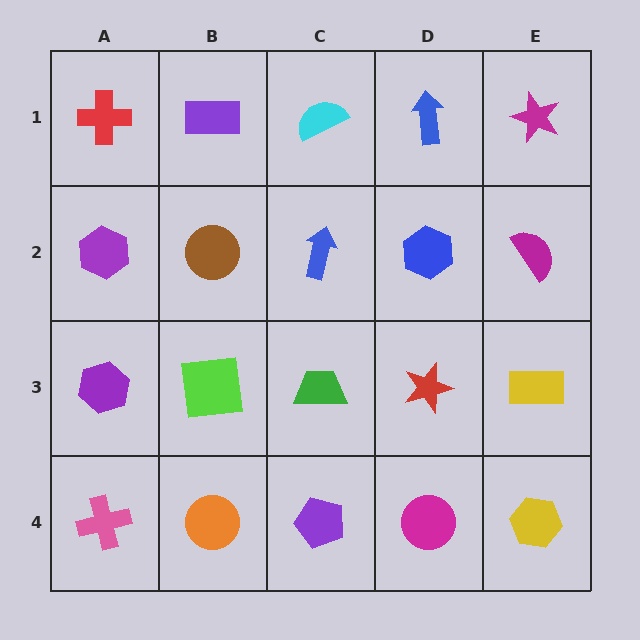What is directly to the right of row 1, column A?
A purple rectangle.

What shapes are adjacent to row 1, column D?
A blue hexagon (row 2, column D), a cyan semicircle (row 1, column C), a magenta star (row 1, column E).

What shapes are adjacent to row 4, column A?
A purple hexagon (row 3, column A), an orange circle (row 4, column B).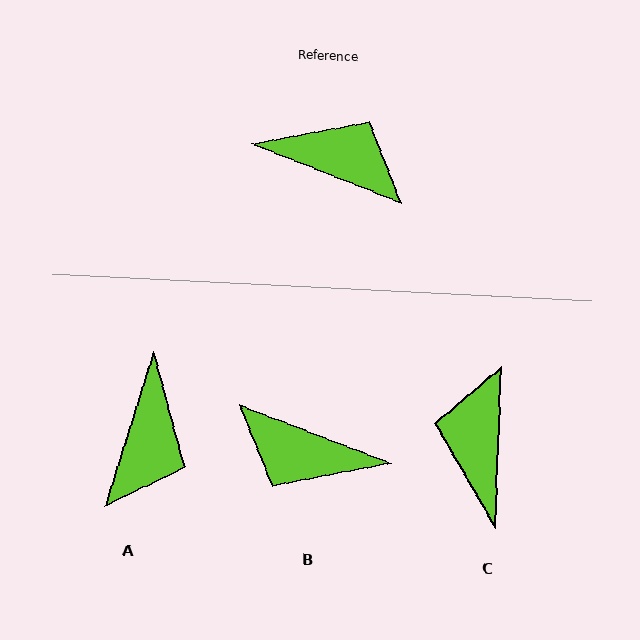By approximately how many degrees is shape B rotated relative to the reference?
Approximately 179 degrees clockwise.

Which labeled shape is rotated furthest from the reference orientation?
B, about 179 degrees away.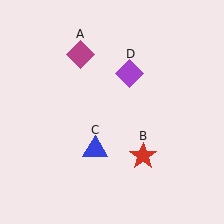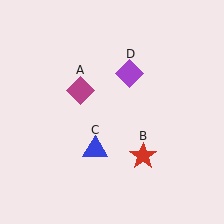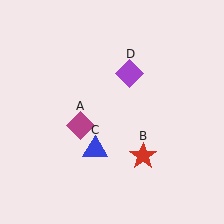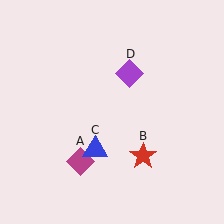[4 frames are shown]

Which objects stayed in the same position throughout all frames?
Red star (object B) and blue triangle (object C) and purple diamond (object D) remained stationary.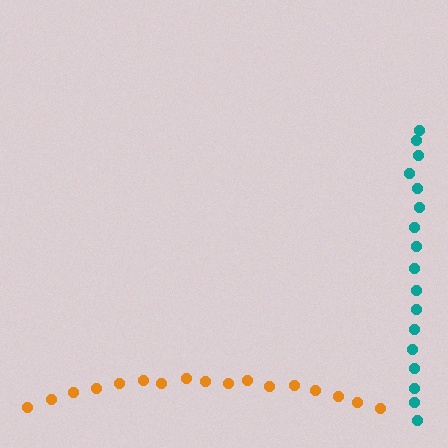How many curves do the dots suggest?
There are 2 distinct paths.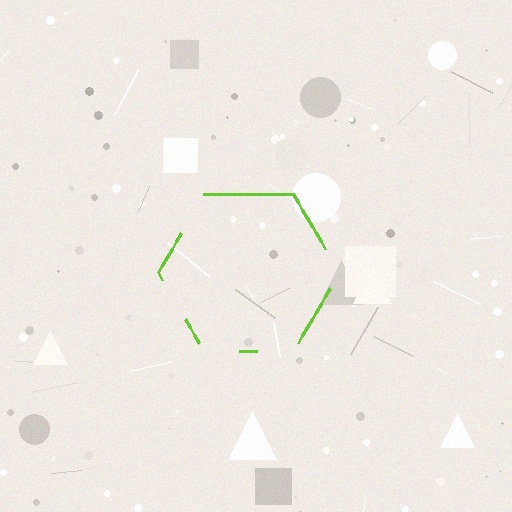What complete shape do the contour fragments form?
The contour fragments form a hexagon.